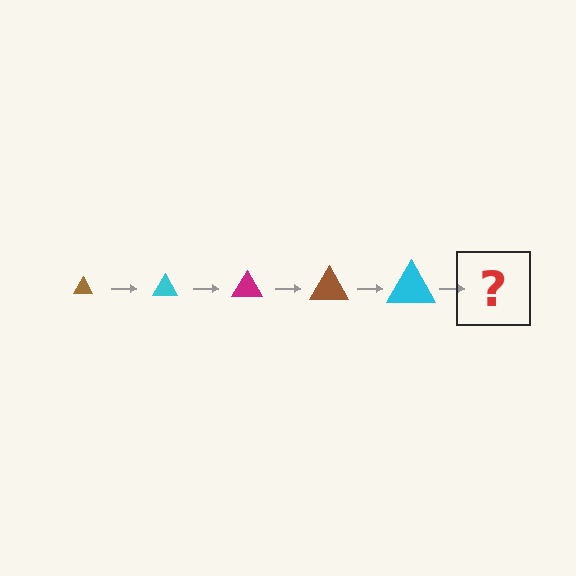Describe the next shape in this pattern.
It should be a magenta triangle, larger than the previous one.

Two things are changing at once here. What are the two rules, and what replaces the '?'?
The two rules are that the triangle grows larger each step and the color cycles through brown, cyan, and magenta. The '?' should be a magenta triangle, larger than the previous one.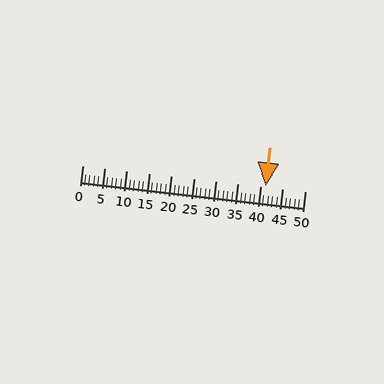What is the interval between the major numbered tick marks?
The major tick marks are spaced 5 units apart.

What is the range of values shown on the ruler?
The ruler shows values from 0 to 50.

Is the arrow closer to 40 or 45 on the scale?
The arrow is closer to 40.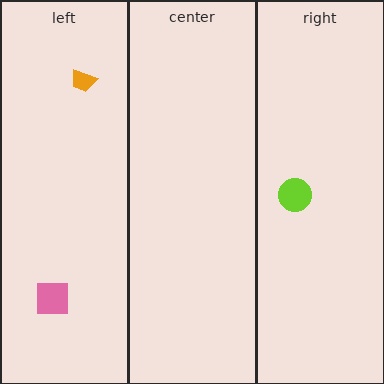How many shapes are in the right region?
1.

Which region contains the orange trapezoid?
The left region.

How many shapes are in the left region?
2.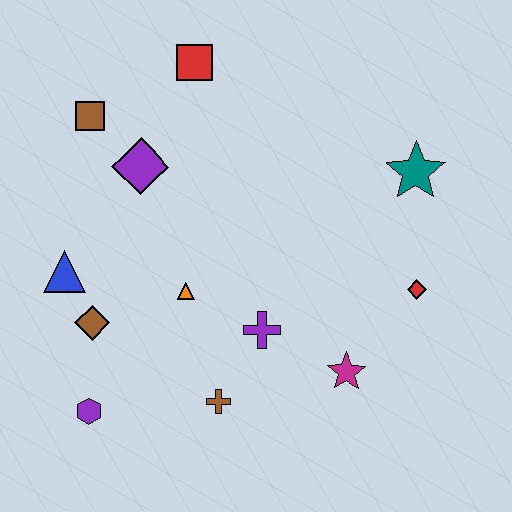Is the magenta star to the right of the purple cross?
Yes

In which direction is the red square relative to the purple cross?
The red square is above the purple cross.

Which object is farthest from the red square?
The purple hexagon is farthest from the red square.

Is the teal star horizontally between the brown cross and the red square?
No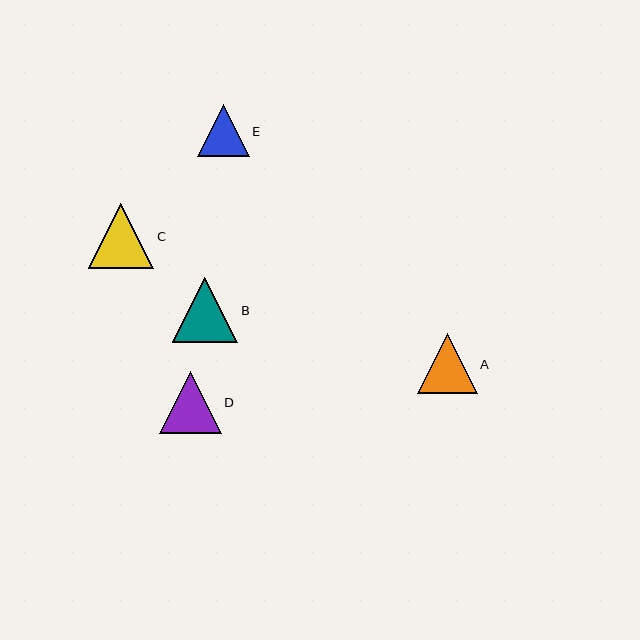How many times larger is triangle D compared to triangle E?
Triangle D is approximately 1.2 times the size of triangle E.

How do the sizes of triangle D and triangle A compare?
Triangle D and triangle A are approximately the same size.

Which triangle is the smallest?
Triangle E is the smallest with a size of approximately 51 pixels.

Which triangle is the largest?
Triangle B is the largest with a size of approximately 66 pixels.